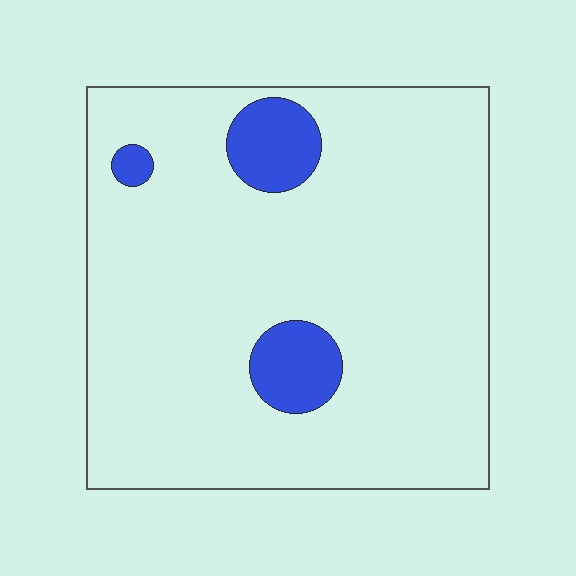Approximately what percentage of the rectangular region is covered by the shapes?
Approximately 10%.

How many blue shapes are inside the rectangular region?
3.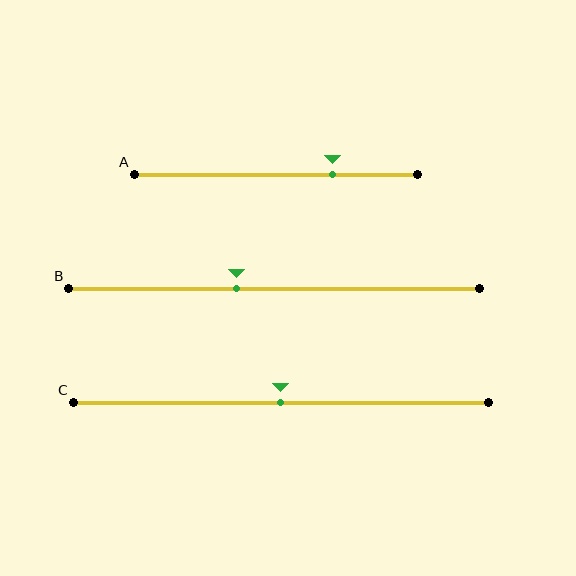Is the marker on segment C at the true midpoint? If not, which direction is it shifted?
Yes, the marker on segment C is at the true midpoint.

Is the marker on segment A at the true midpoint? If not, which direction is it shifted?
No, the marker on segment A is shifted to the right by about 20% of the segment length.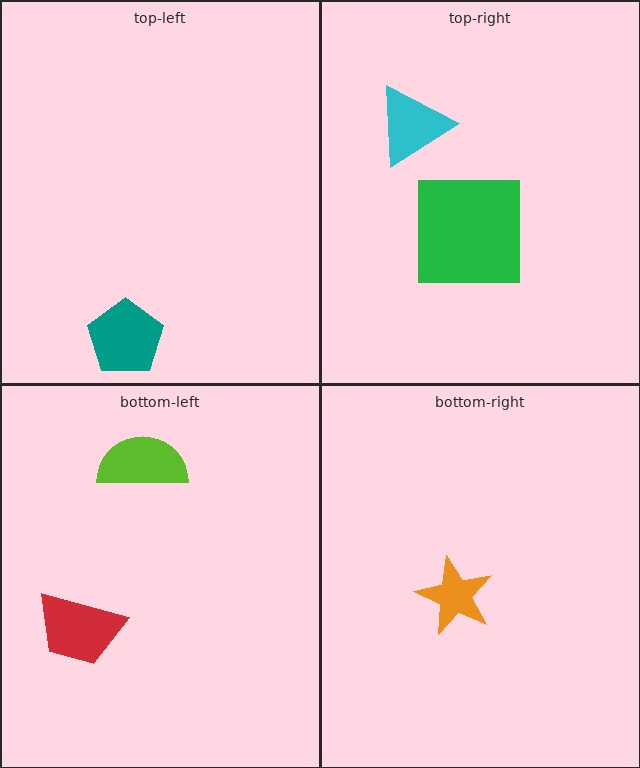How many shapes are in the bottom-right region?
1.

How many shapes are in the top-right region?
2.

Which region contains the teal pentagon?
The top-left region.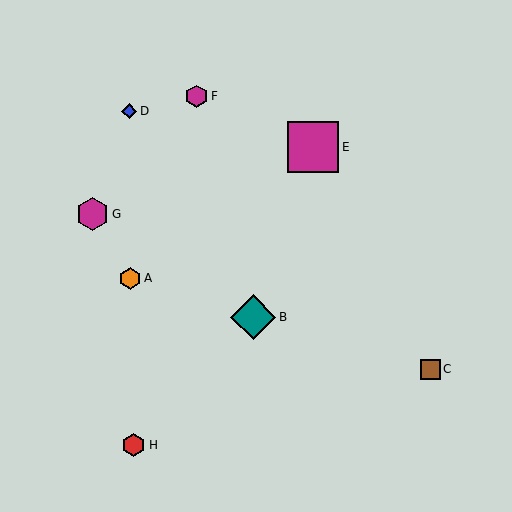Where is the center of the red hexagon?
The center of the red hexagon is at (134, 445).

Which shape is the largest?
The magenta square (labeled E) is the largest.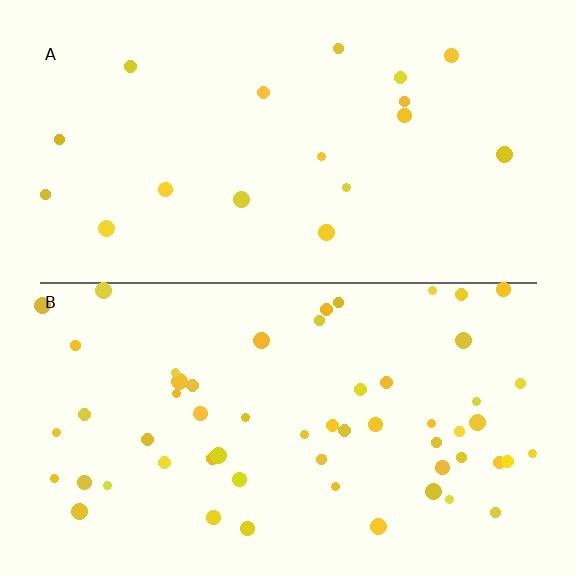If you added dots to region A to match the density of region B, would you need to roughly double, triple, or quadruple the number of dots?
Approximately triple.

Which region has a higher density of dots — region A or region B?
B (the bottom).